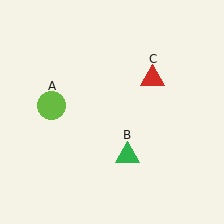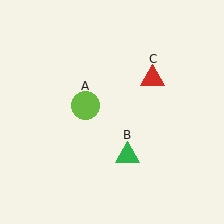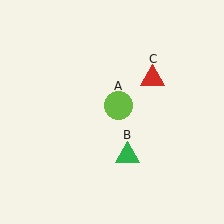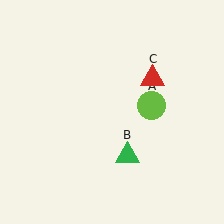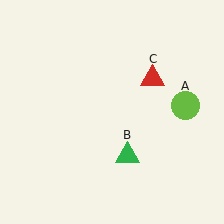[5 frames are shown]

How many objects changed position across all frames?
1 object changed position: lime circle (object A).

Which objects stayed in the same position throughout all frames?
Green triangle (object B) and red triangle (object C) remained stationary.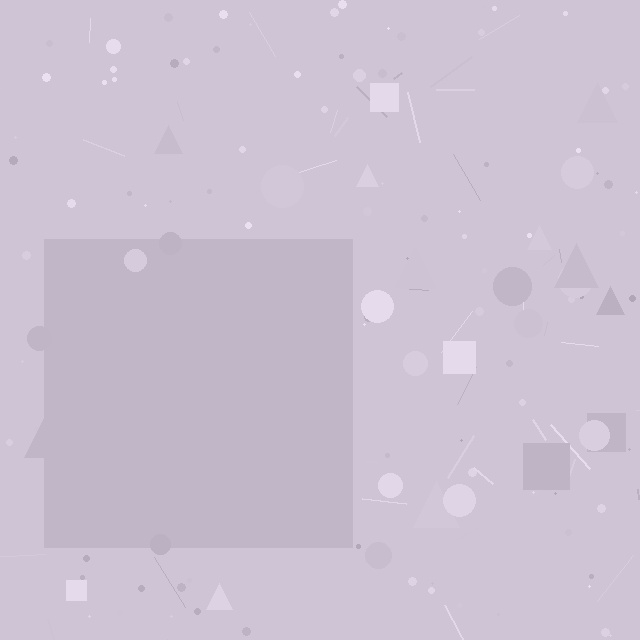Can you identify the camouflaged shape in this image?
The camouflaged shape is a square.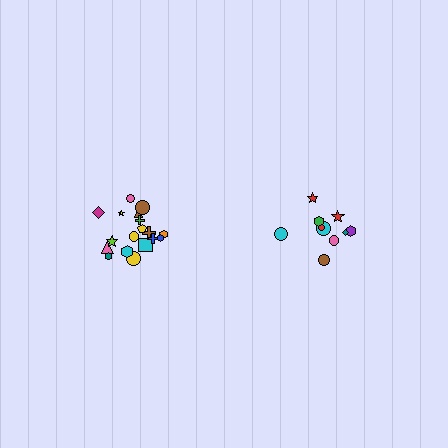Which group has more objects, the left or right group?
The left group.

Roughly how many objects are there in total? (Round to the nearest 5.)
Roughly 30 objects in total.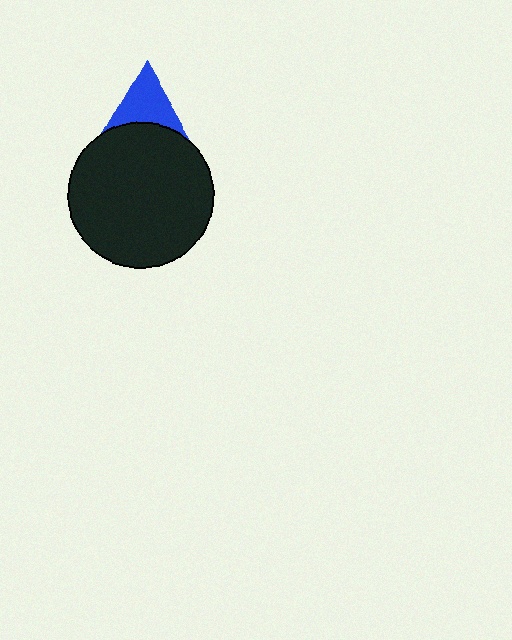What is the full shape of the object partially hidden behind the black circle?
The partially hidden object is a blue triangle.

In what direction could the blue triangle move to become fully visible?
The blue triangle could move up. That would shift it out from behind the black circle entirely.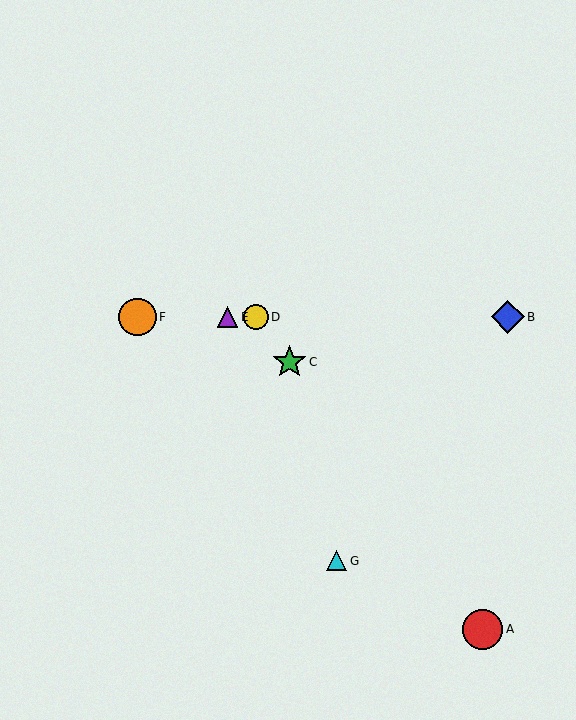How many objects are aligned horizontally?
4 objects (B, D, E, F) are aligned horizontally.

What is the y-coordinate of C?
Object C is at y≈362.